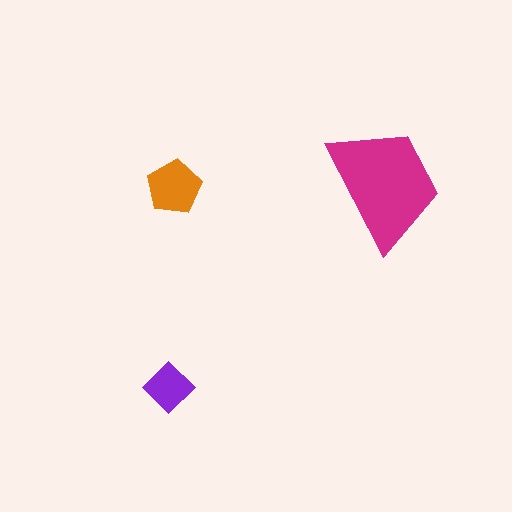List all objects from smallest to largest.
The purple diamond, the orange pentagon, the magenta trapezoid.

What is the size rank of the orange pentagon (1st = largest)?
2nd.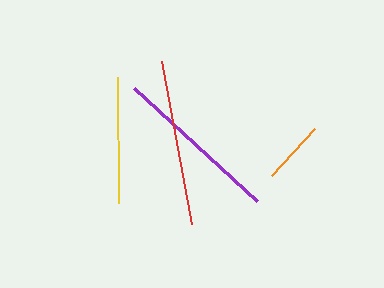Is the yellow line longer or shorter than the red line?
The red line is longer than the yellow line.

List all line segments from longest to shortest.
From longest to shortest: purple, red, yellow, orange.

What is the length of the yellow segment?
The yellow segment is approximately 126 pixels long.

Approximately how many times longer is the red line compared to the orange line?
The red line is approximately 2.6 times the length of the orange line.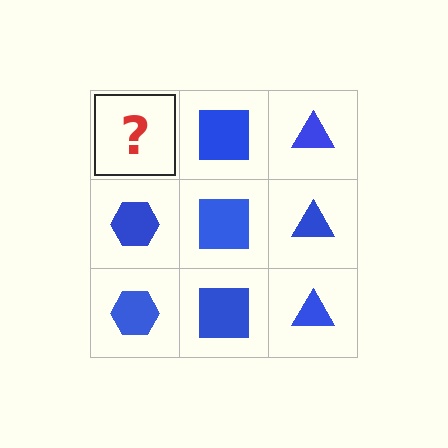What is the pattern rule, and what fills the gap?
The rule is that each column has a consistent shape. The gap should be filled with a blue hexagon.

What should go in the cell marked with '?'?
The missing cell should contain a blue hexagon.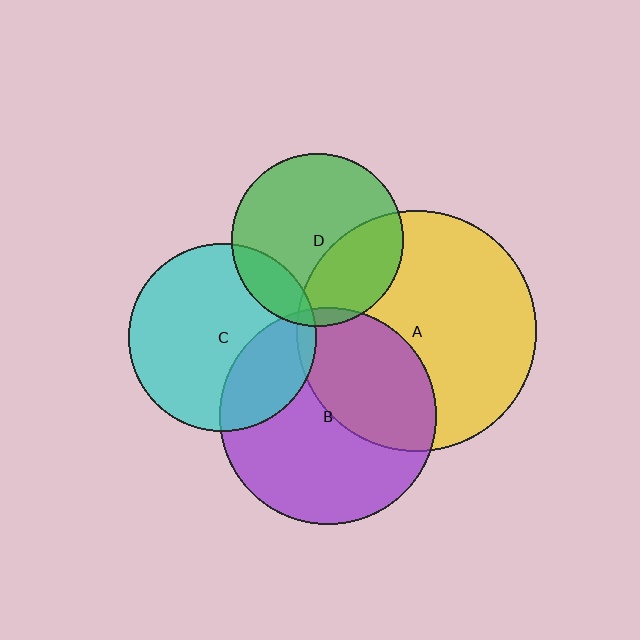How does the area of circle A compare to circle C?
Approximately 1.6 times.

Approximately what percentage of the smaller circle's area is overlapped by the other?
Approximately 15%.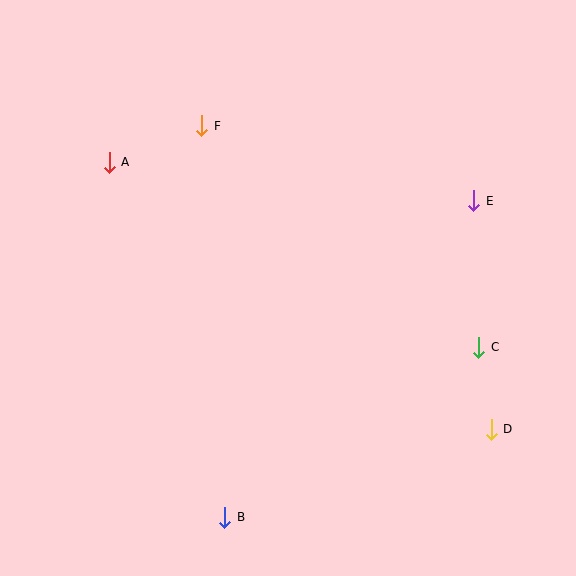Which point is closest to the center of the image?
Point F at (202, 126) is closest to the center.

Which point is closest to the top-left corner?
Point A is closest to the top-left corner.